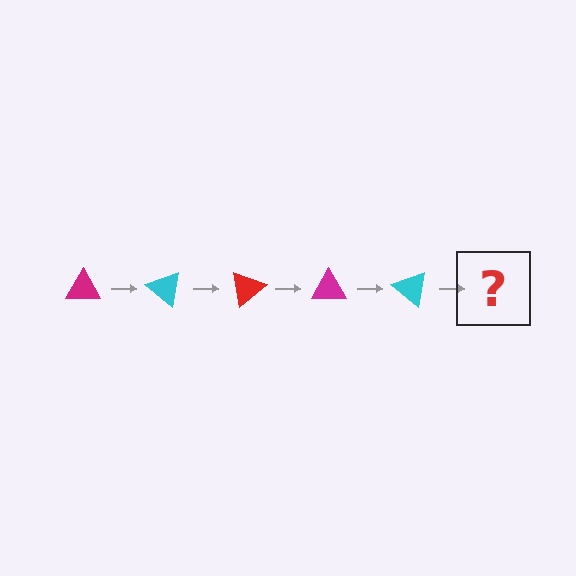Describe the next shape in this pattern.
It should be a red triangle, rotated 200 degrees from the start.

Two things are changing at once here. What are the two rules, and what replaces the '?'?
The two rules are that it rotates 40 degrees each step and the color cycles through magenta, cyan, and red. The '?' should be a red triangle, rotated 200 degrees from the start.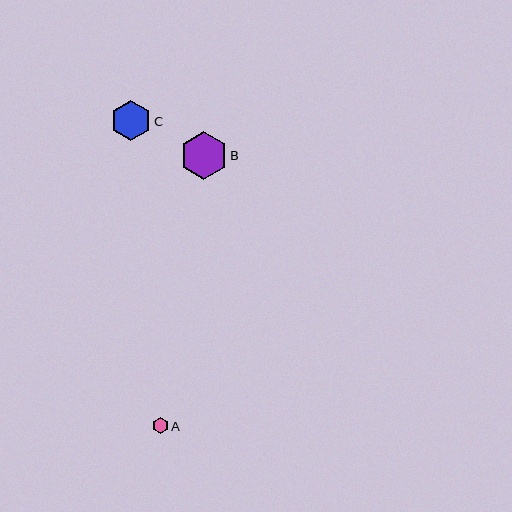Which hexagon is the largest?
Hexagon B is the largest with a size of approximately 47 pixels.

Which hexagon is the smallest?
Hexagon A is the smallest with a size of approximately 16 pixels.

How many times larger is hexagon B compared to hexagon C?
Hexagon B is approximately 1.2 times the size of hexagon C.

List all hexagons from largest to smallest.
From largest to smallest: B, C, A.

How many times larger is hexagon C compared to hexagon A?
Hexagon C is approximately 2.5 times the size of hexagon A.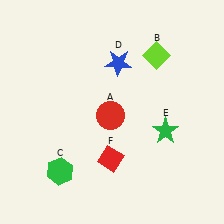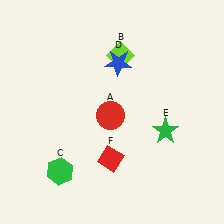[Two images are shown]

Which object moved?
The lime diamond (B) moved left.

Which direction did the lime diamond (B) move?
The lime diamond (B) moved left.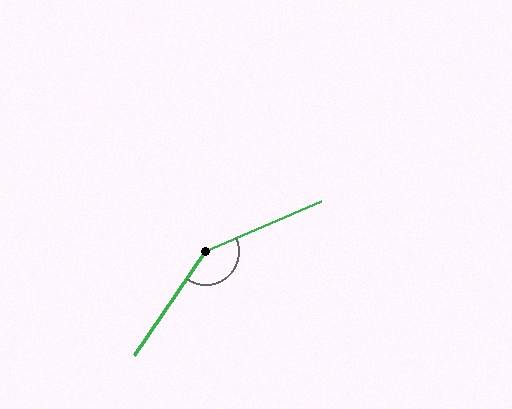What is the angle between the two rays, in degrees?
Approximately 147 degrees.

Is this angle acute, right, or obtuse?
It is obtuse.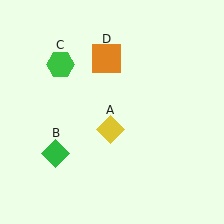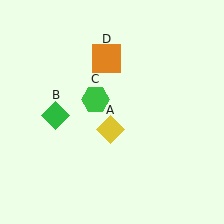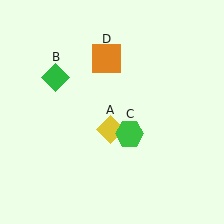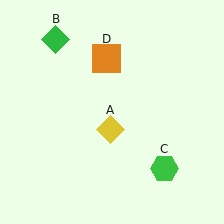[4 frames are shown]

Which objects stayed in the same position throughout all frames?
Yellow diamond (object A) and orange square (object D) remained stationary.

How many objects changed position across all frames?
2 objects changed position: green diamond (object B), green hexagon (object C).